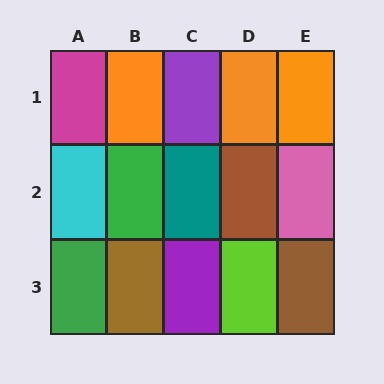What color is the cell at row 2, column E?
Pink.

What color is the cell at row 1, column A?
Magenta.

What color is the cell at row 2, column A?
Cyan.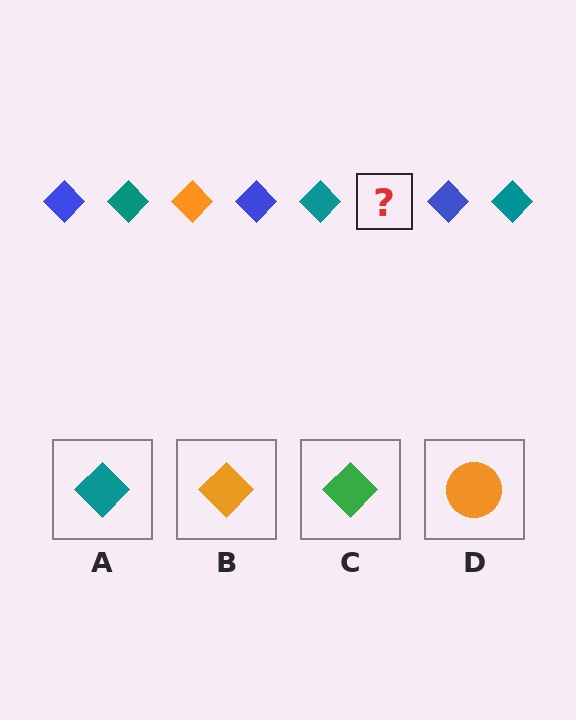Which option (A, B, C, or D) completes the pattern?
B.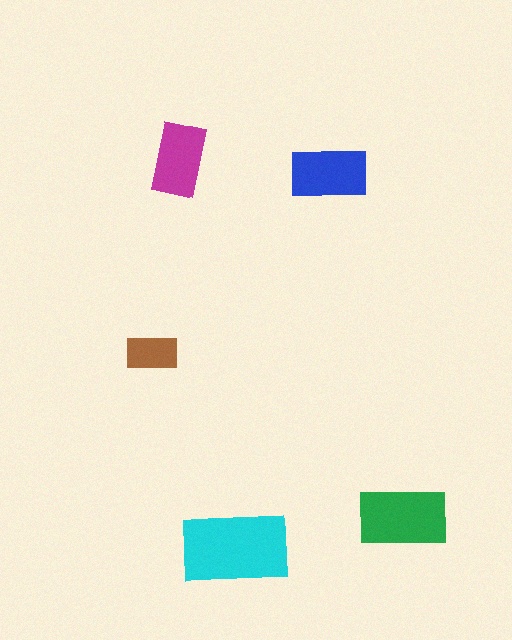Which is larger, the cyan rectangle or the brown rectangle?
The cyan one.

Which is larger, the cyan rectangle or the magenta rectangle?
The cyan one.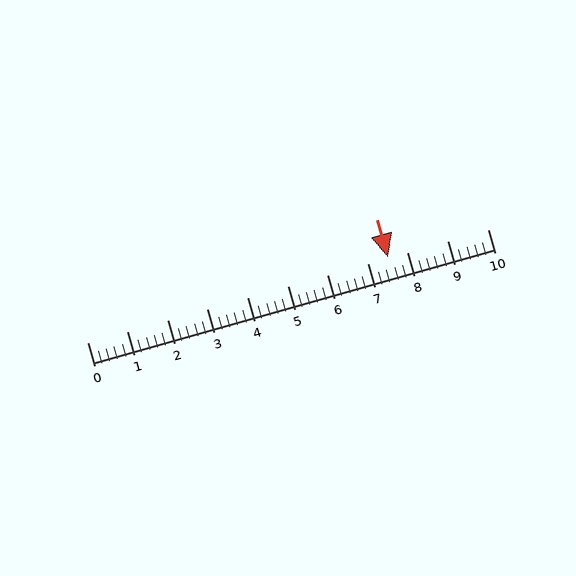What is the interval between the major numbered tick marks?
The major tick marks are spaced 1 units apart.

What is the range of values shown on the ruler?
The ruler shows values from 0 to 10.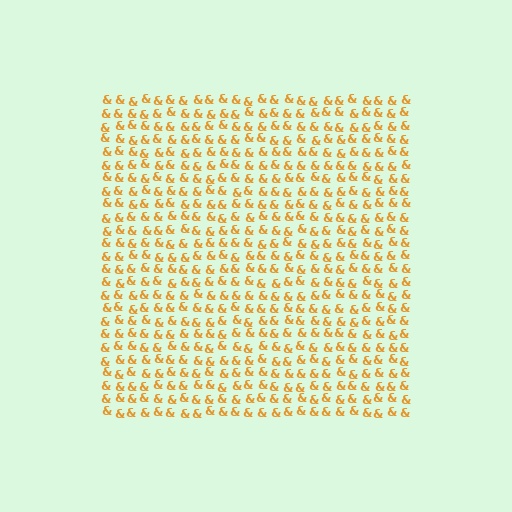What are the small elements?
The small elements are ampersands.